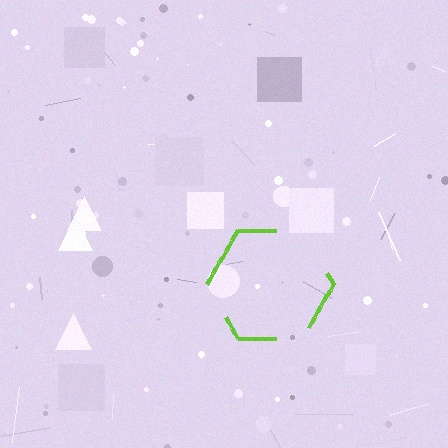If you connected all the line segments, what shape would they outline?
They would outline a hexagon.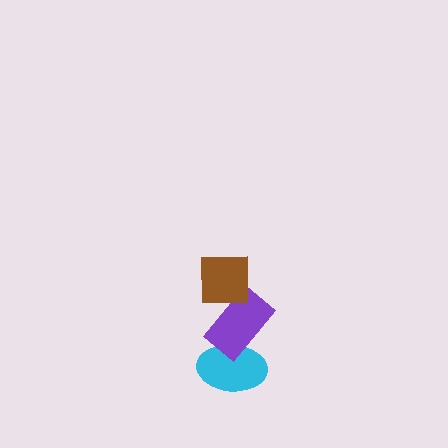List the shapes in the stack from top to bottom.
From top to bottom: the brown square, the purple rectangle, the cyan ellipse.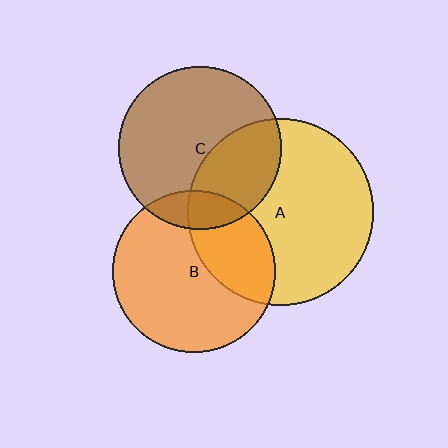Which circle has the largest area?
Circle A (yellow).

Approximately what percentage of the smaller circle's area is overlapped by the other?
Approximately 30%.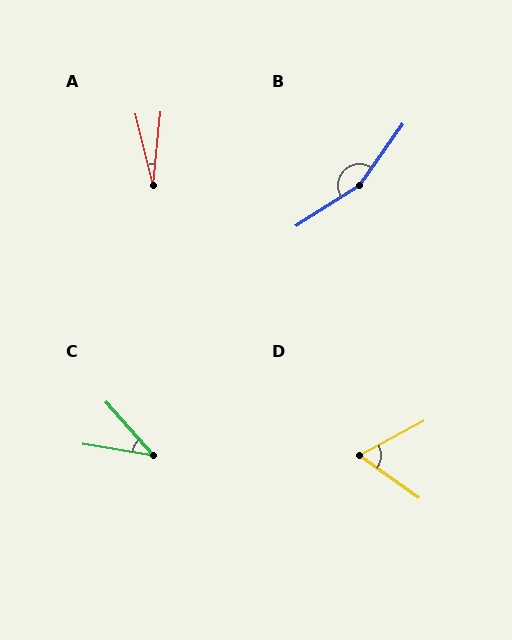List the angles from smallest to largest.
A (20°), C (39°), D (63°), B (158°).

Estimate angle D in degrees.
Approximately 63 degrees.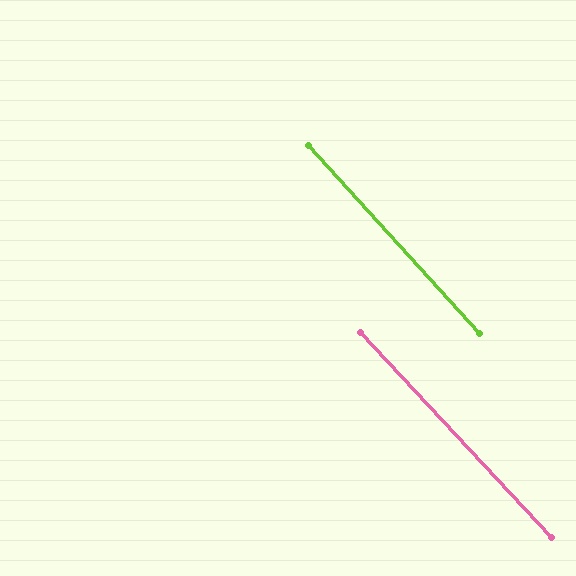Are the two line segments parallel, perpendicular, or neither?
Parallel — their directions differ by only 0.8°.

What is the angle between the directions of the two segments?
Approximately 1 degree.